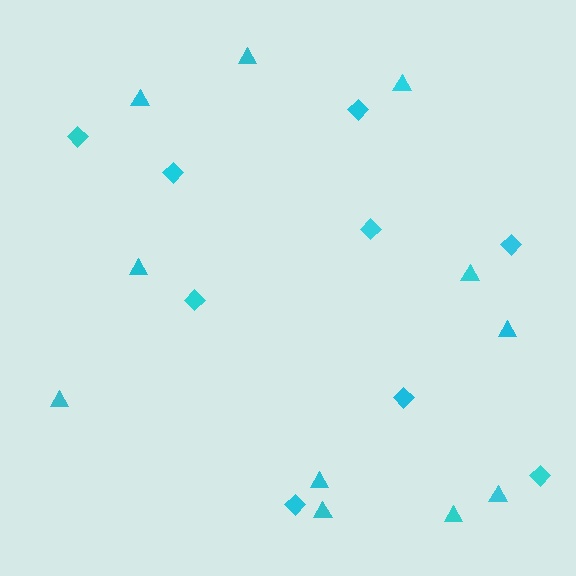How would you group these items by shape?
There are 2 groups: one group of triangles (11) and one group of diamonds (9).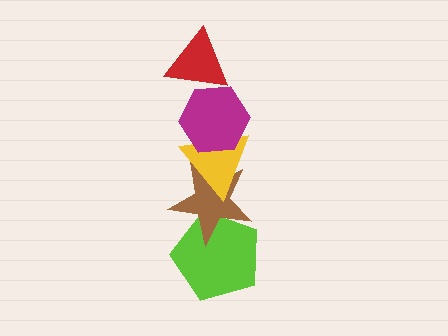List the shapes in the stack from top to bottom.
From top to bottom: the red triangle, the magenta hexagon, the yellow triangle, the brown star, the lime pentagon.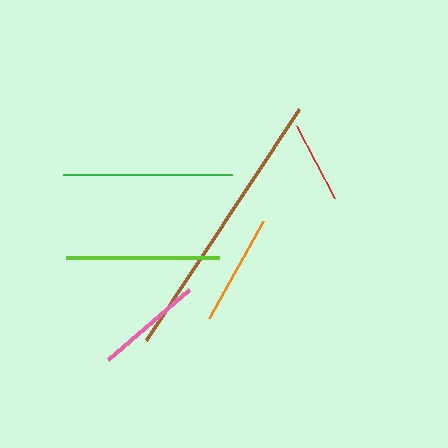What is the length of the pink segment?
The pink segment is approximately 107 pixels long.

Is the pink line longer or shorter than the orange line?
The orange line is longer than the pink line.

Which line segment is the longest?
The brown line is the longest at approximately 277 pixels.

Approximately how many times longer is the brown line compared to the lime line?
The brown line is approximately 1.8 times the length of the lime line.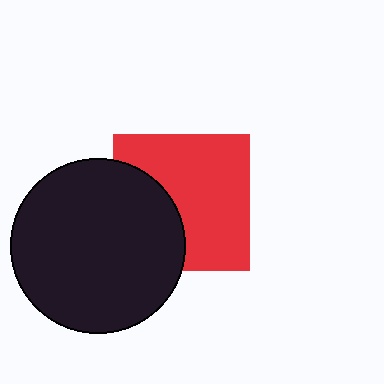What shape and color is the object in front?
The object in front is a black circle.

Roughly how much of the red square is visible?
Most of it is visible (roughly 65%).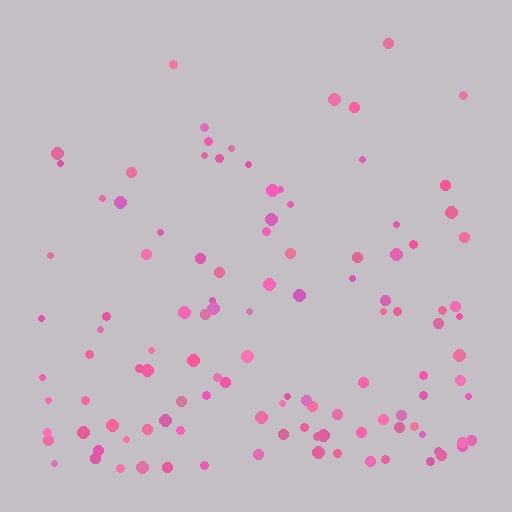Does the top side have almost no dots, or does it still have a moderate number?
Still a moderate number, just noticeably fewer than the bottom.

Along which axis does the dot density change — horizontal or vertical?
Vertical.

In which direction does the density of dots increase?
From top to bottom, with the bottom side densest.